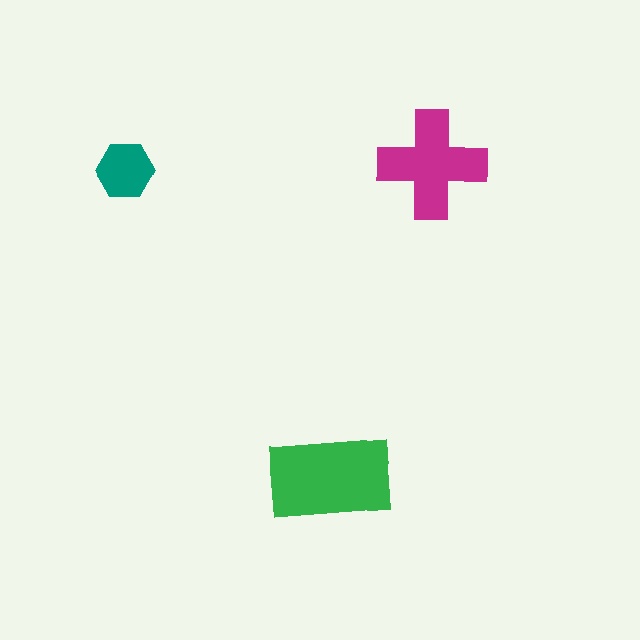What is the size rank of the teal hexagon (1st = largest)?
3rd.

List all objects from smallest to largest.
The teal hexagon, the magenta cross, the green rectangle.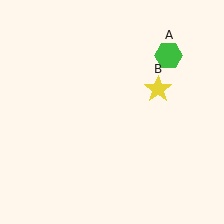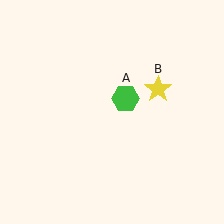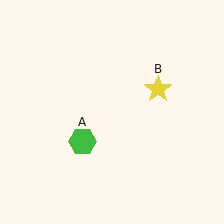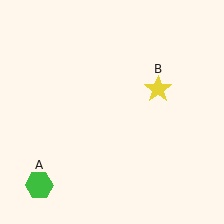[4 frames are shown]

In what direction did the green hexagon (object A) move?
The green hexagon (object A) moved down and to the left.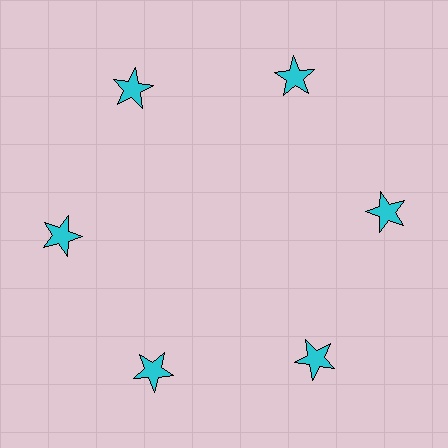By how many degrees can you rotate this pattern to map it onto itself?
The pattern maps onto itself every 60 degrees of rotation.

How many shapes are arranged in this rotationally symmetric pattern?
There are 6 shapes, arranged in 6 groups of 1.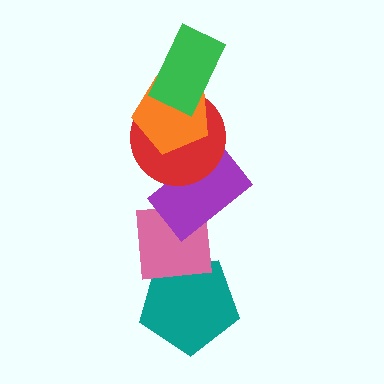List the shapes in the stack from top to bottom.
From top to bottom: the green rectangle, the orange pentagon, the red circle, the purple rectangle, the pink square, the teal pentagon.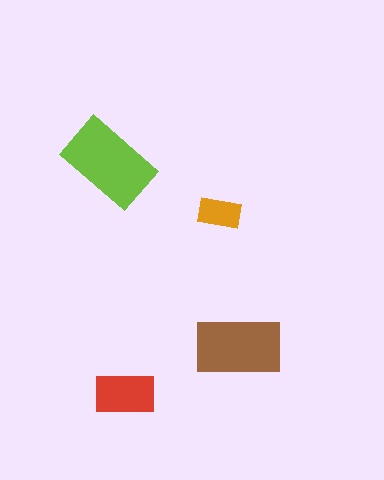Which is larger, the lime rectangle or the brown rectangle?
The lime one.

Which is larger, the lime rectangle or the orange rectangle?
The lime one.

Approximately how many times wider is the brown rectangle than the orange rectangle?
About 2 times wider.